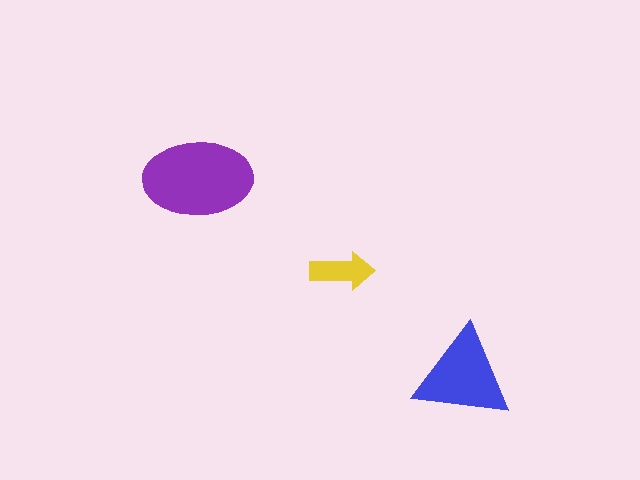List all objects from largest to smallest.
The purple ellipse, the blue triangle, the yellow arrow.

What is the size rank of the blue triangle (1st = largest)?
2nd.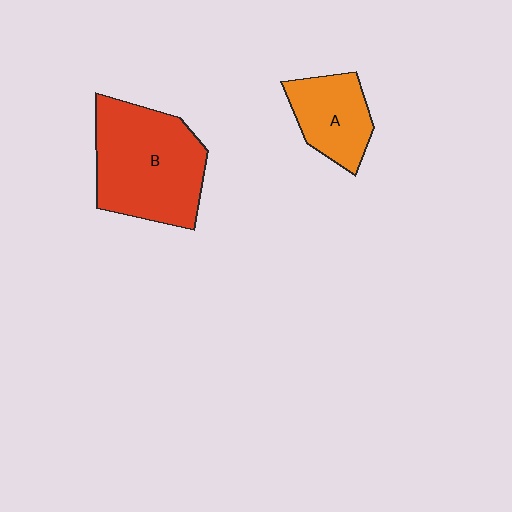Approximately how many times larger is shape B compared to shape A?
Approximately 1.9 times.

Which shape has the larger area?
Shape B (red).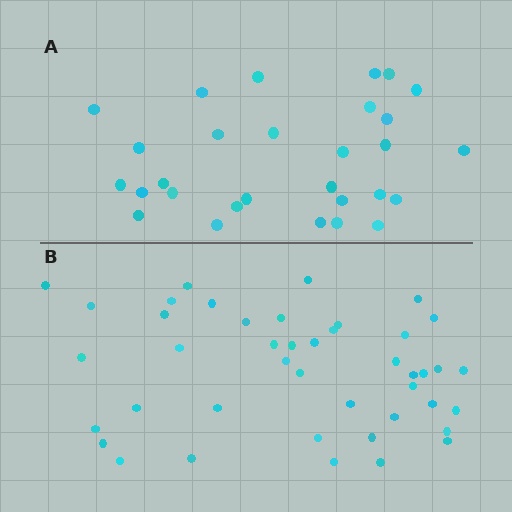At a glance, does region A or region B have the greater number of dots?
Region B (the bottom region) has more dots.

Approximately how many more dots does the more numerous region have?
Region B has approximately 15 more dots than region A.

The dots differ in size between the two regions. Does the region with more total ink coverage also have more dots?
No. Region A has more total ink coverage because its dots are larger, but region B actually contains more individual dots. Total area can be misleading — the number of items is what matters here.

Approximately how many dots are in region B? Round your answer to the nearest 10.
About 40 dots. (The exact count is 43, which rounds to 40.)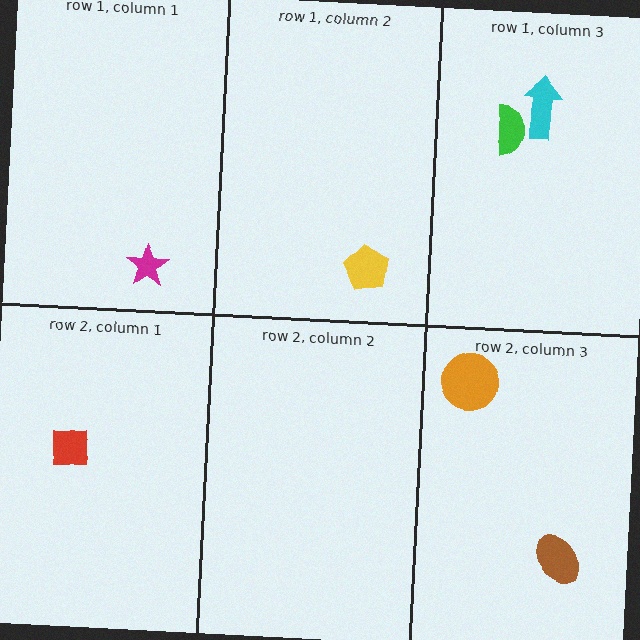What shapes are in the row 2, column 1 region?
The red square.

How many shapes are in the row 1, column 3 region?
2.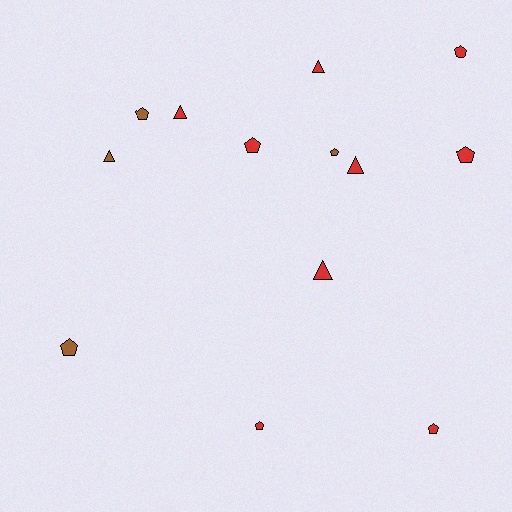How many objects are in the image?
There are 13 objects.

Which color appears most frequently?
Red, with 9 objects.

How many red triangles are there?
There are 4 red triangles.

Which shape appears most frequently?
Pentagon, with 8 objects.